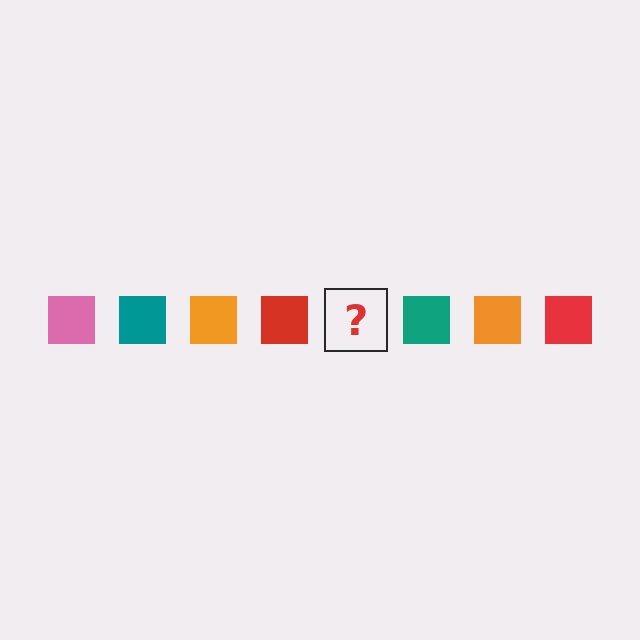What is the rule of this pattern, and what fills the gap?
The rule is that the pattern cycles through pink, teal, orange, red squares. The gap should be filled with a pink square.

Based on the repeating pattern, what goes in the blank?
The blank should be a pink square.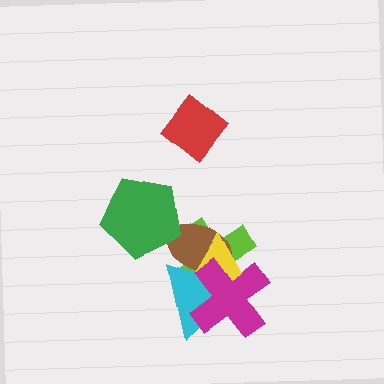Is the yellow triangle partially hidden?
Yes, it is partially covered by another shape.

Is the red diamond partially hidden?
No, no other shape covers it.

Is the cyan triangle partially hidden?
Yes, it is partially covered by another shape.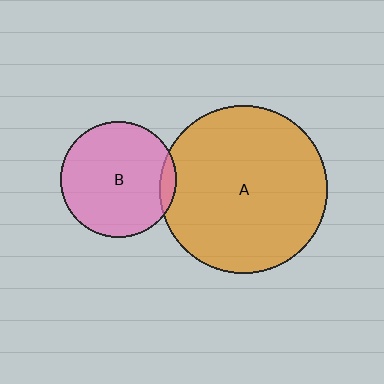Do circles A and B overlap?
Yes.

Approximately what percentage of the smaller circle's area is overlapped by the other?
Approximately 5%.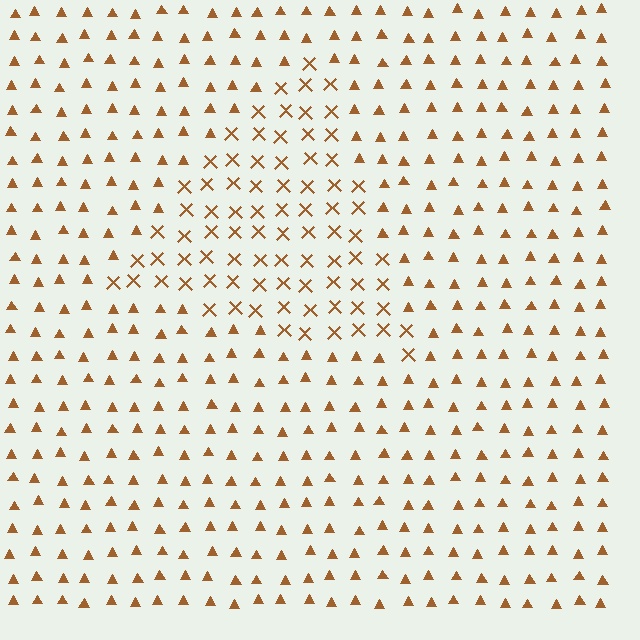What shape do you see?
I see a triangle.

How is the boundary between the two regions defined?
The boundary is defined by a change in element shape: X marks inside vs. triangles outside. All elements share the same color and spacing.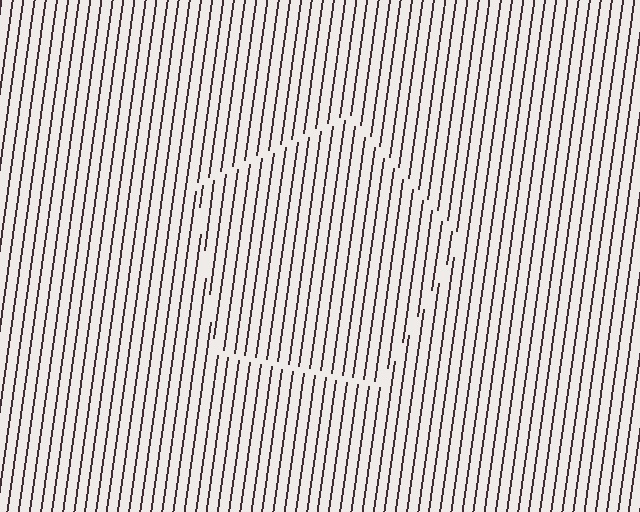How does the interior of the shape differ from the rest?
The interior of the shape contains the same grating, shifted by half a period — the contour is defined by the phase discontinuity where line-ends from the inner and outer gratings abut.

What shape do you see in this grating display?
An illusory pentagon. The interior of the shape contains the same grating, shifted by half a period — the contour is defined by the phase discontinuity where line-ends from the inner and outer gratings abut.